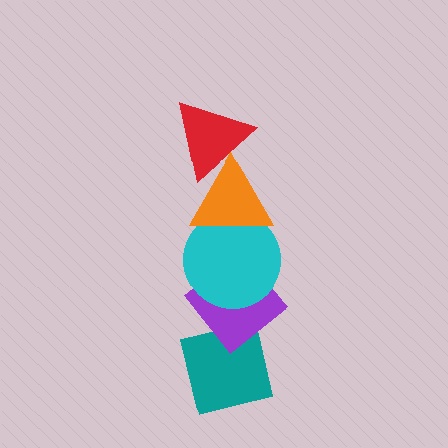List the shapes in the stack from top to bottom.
From top to bottom: the red triangle, the orange triangle, the cyan circle, the purple diamond, the teal square.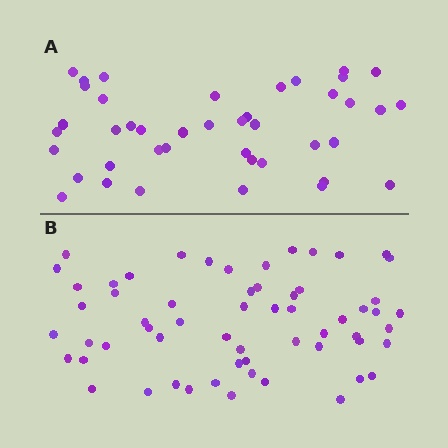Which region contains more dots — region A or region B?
Region B (the bottom region) has more dots.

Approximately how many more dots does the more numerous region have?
Region B has approximately 20 more dots than region A.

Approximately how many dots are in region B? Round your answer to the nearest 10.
About 60 dots.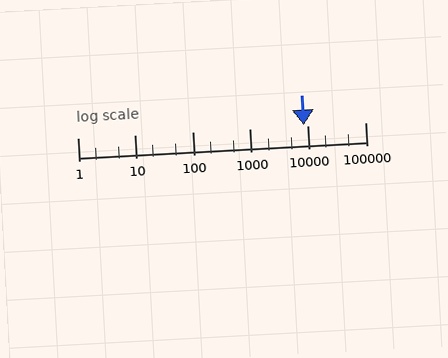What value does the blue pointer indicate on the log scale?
The pointer indicates approximately 8400.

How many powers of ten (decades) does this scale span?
The scale spans 5 decades, from 1 to 100000.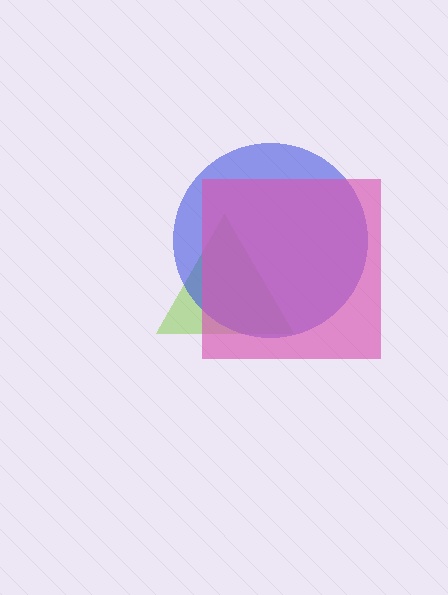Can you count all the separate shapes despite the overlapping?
Yes, there are 3 separate shapes.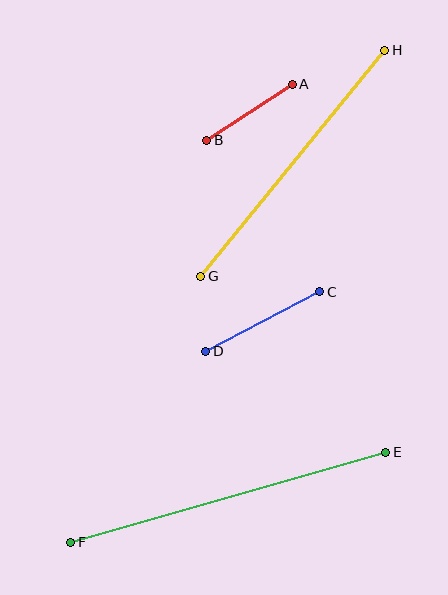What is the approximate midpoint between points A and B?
The midpoint is at approximately (250, 112) pixels.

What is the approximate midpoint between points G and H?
The midpoint is at approximately (293, 163) pixels.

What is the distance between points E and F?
The distance is approximately 328 pixels.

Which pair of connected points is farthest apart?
Points E and F are farthest apart.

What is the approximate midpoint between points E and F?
The midpoint is at approximately (228, 497) pixels.